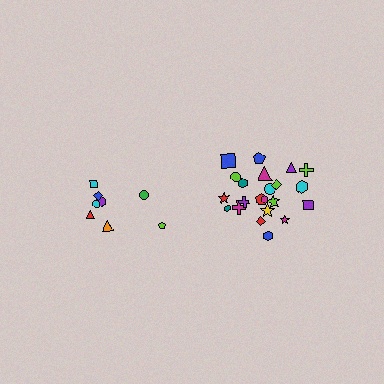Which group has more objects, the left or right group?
The right group.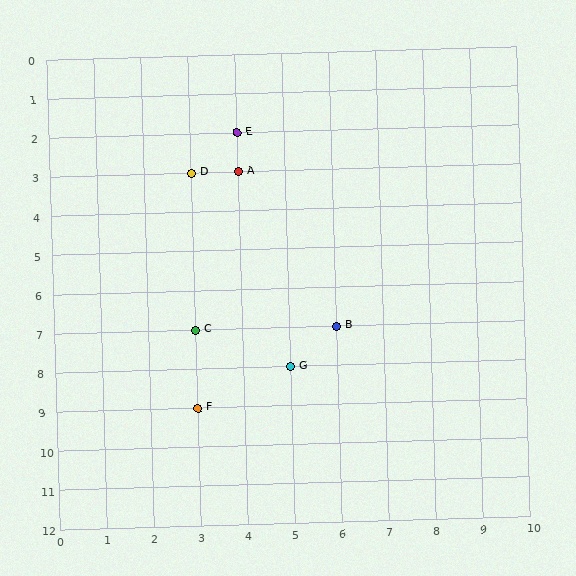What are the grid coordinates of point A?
Point A is at grid coordinates (4, 3).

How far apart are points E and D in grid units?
Points E and D are 1 column and 1 row apart (about 1.4 grid units diagonally).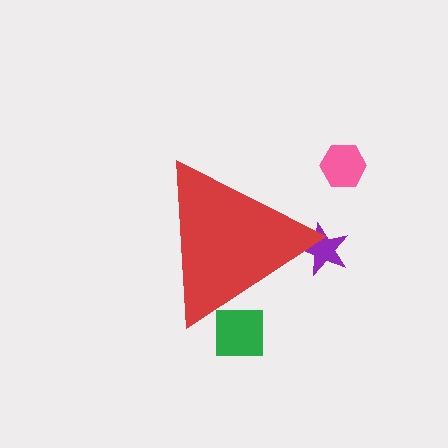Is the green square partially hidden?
Yes, the green square is partially hidden behind the red triangle.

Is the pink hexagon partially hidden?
No, the pink hexagon is fully visible.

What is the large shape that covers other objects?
A red triangle.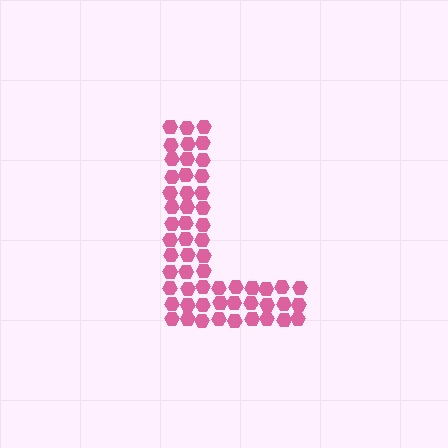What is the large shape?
The large shape is the letter L.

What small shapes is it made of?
It is made of small hexagons.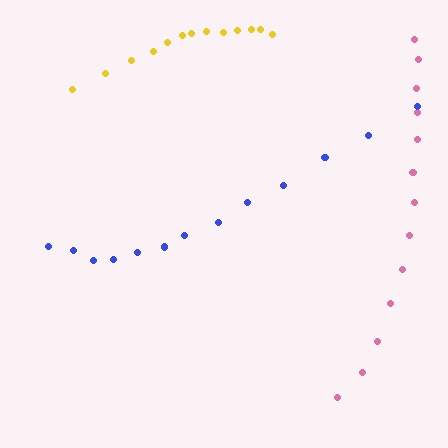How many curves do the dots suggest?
There are 3 distinct paths.